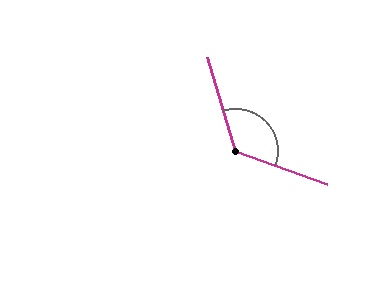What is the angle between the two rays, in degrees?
Approximately 127 degrees.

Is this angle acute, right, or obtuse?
It is obtuse.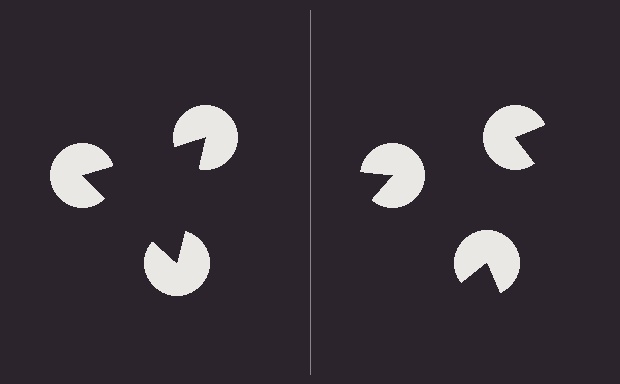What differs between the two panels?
The pac-man discs are positioned identically on both sides; only the wedge orientations differ. On the left they align to a triangle; on the right they are misaligned.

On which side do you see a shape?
An illusory triangle appears on the left side. On the right side the wedge cuts are rotated, so no coherent shape forms.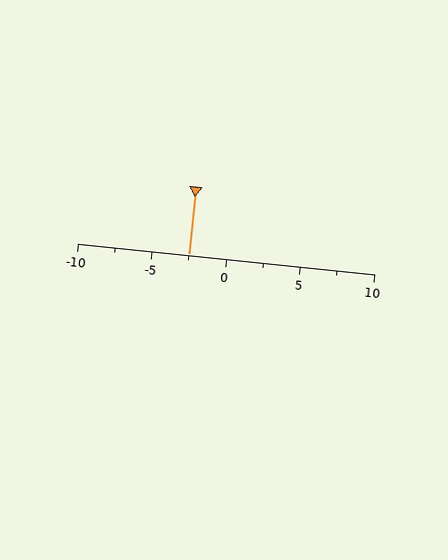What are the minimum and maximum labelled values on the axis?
The axis runs from -10 to 10.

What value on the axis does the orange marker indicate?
The marker indicates approximately -2.5.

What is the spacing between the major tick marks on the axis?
The major ticks are spaced 5 apart.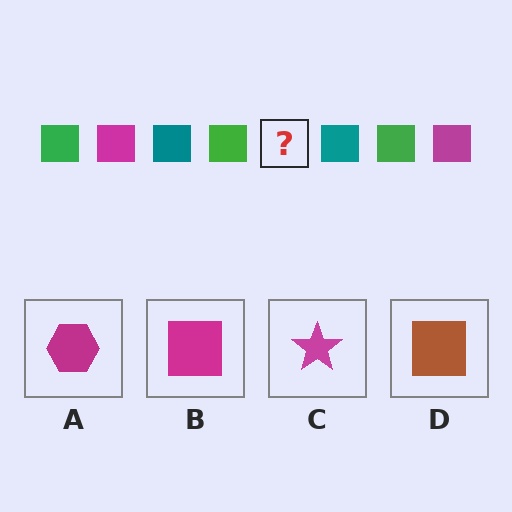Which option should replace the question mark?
Option B.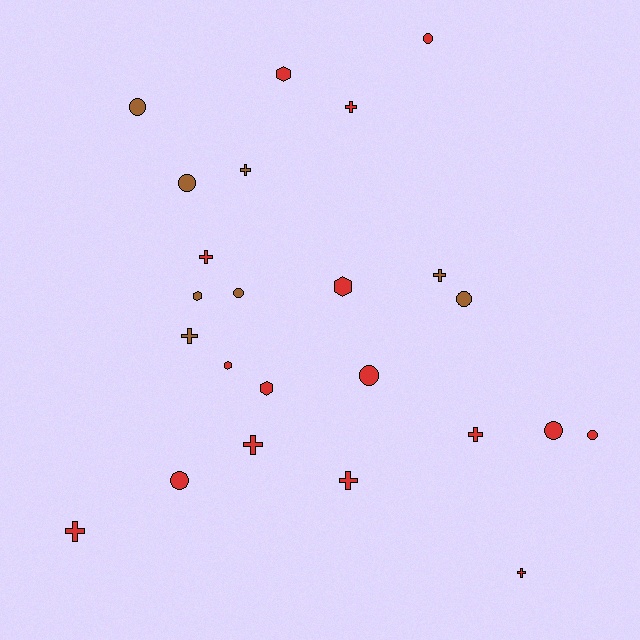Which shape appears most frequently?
Cross, with 10 objects.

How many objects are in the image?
There are 24 objects.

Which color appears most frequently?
Red, with 16 objects.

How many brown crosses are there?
There are 3 brown crosses.